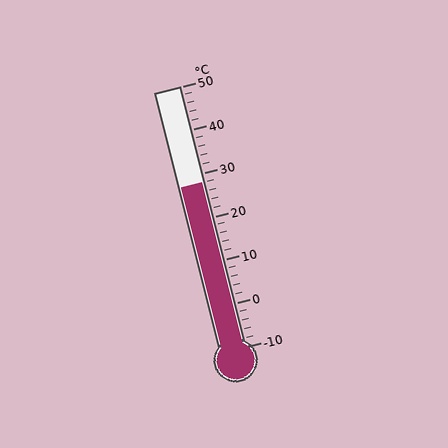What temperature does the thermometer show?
The thermometer shows approximately 28°C.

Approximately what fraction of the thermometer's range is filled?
The thermometer is filled to approximately 65% of its range.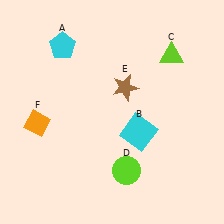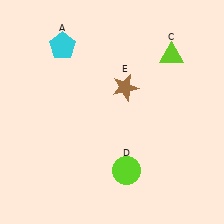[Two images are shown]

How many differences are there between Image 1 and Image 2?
There are 2 differences between the two images.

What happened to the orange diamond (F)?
The orange diamond (F) was removed in Image 2. It was in the bottom-left area of Image 1.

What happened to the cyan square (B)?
The cyan square (B) was removed in Image 2. It was in the bottom-right area of Image 1.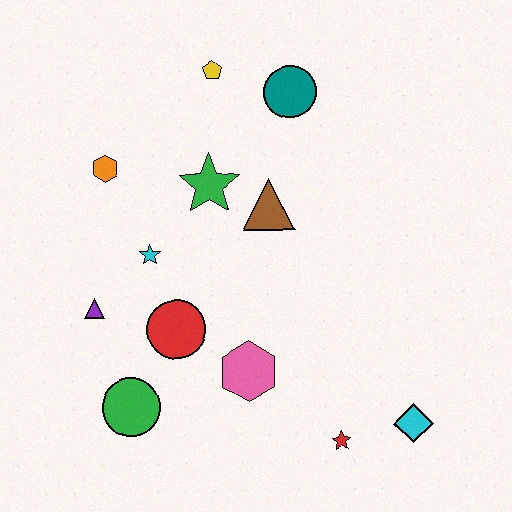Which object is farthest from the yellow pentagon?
The cyan diamond is farthest from the yellow pentagon.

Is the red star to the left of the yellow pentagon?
No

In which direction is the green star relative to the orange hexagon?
The green star is to the right of the orange hexagon.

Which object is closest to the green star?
The brown triangle is closest to the green star.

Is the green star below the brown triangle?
No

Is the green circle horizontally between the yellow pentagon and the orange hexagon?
Yes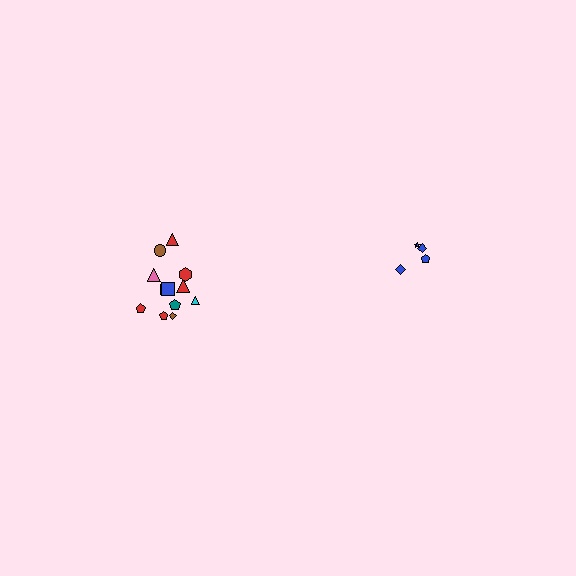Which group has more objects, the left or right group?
The left group.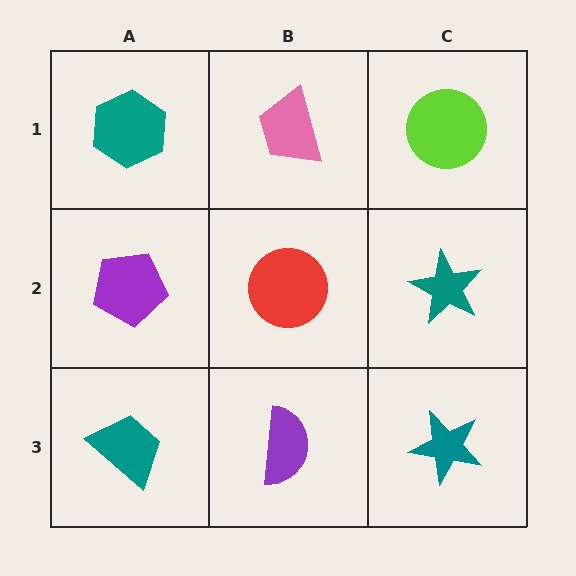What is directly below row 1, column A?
A purple pentagon.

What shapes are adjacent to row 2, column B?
A pink trapezoid (row 1, column B), a purple semicircle (row 3, column B), a purple pentagon (row 2, column A), a teal star (row 2, column C).